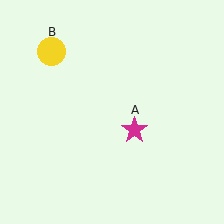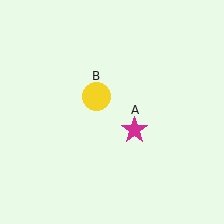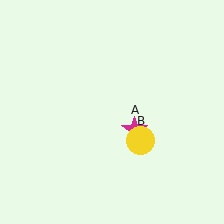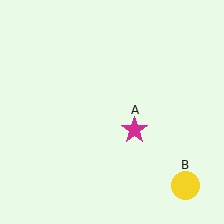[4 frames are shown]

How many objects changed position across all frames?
1 object changed position: yellow circle (object B).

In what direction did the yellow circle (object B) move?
The yellow circle (object B) moved down and to the right.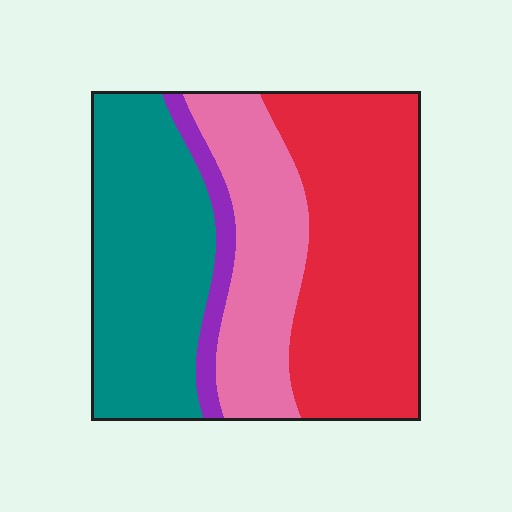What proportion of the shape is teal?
Teal takes up about one third (1/3) of the shape.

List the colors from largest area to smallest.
From largest to smallest: red, teal, pink, purple.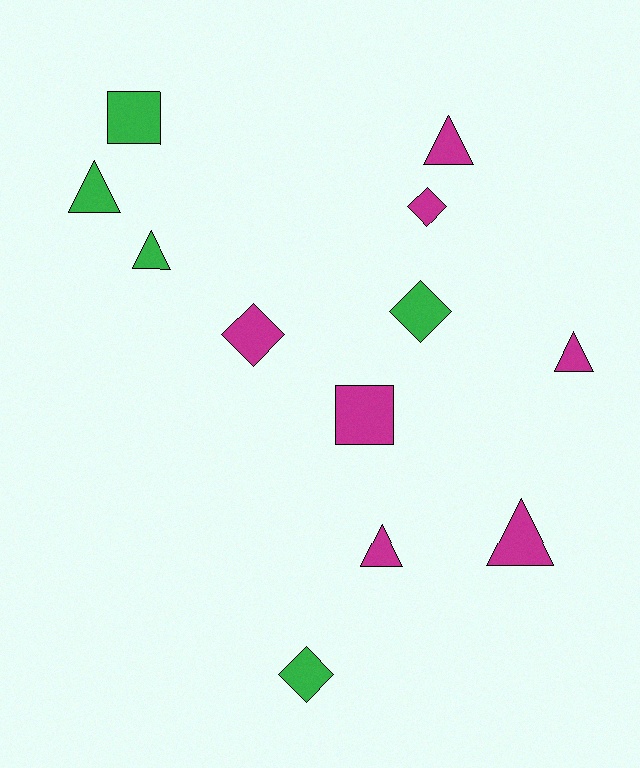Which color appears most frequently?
Magenta, with 7 objects.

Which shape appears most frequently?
Triangle, with 6 objects.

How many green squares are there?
There is 1 green square.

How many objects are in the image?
There are 12 objects.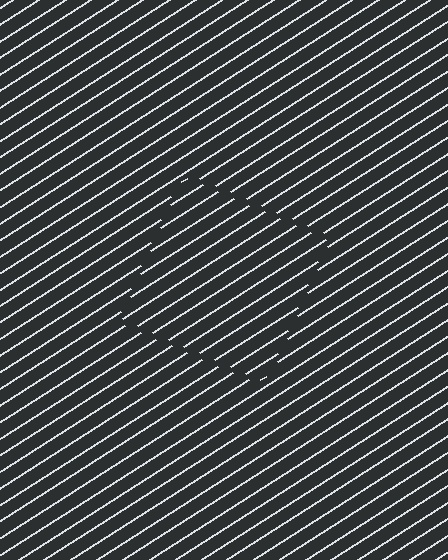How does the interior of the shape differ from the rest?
The interior of the shape contains the same grating, shifted by half a period — the contour is defined by the phase discontinuity where line-ends from the inner and outer gratings abut.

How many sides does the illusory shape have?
4 sides — the line-ends trace a square.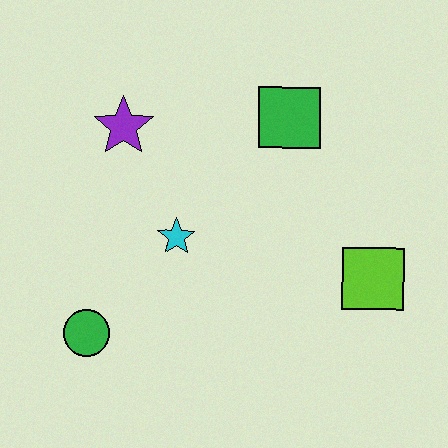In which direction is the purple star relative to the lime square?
The purple star is to the left of the lime square.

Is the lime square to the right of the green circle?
Yes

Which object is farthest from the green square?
The green circle is farthest from the green square.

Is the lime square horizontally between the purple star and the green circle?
No